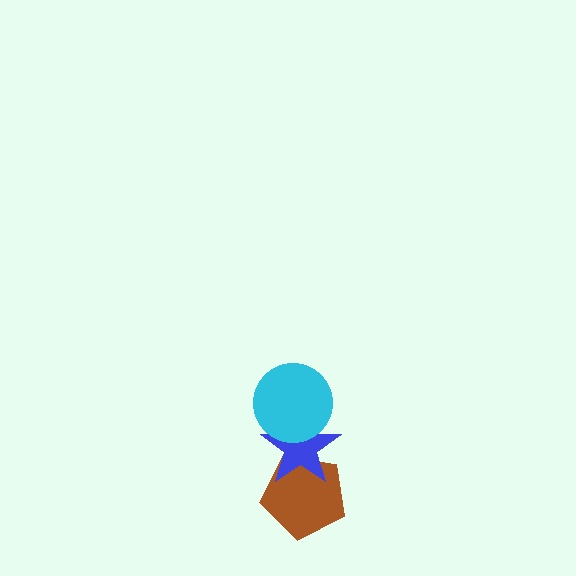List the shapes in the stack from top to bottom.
From top to bottom: the cyan circle, the blue star, the brown pentagon.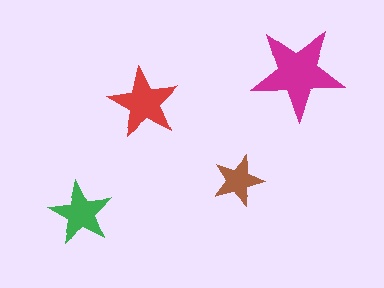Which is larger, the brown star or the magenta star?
The magenta one.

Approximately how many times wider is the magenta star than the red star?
About 1.5 times wider.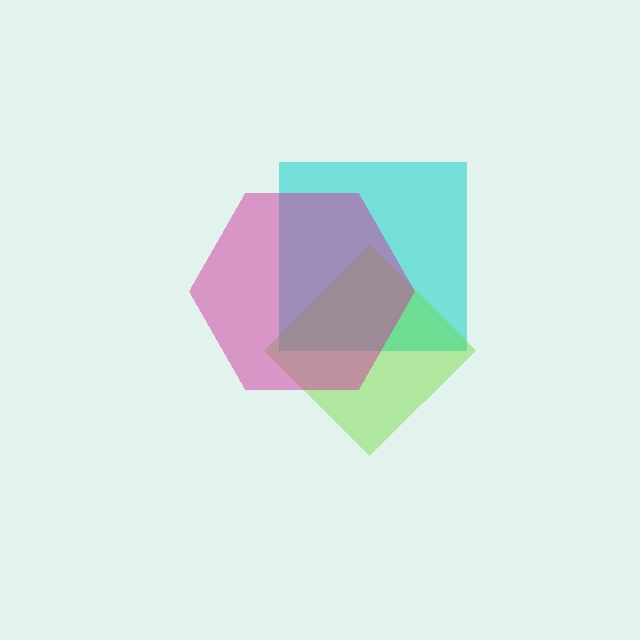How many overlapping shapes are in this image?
There are 3 overlapping shapes in the image.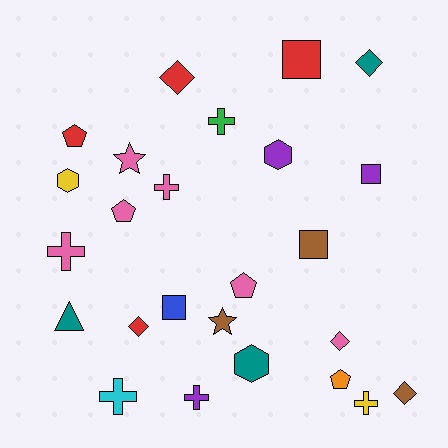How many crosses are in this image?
There are 6 crosses.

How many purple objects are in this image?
There are 3 purple objects.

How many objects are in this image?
There are 25 objects.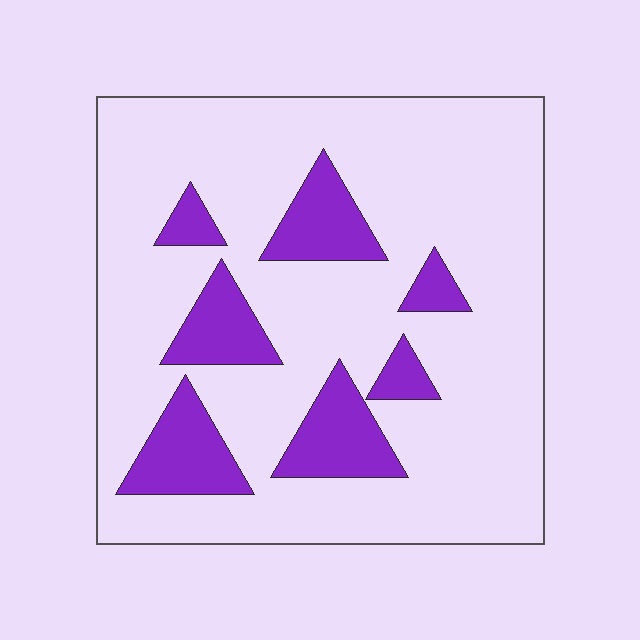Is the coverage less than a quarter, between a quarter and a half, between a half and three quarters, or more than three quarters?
Less than a quarter.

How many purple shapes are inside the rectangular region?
7.